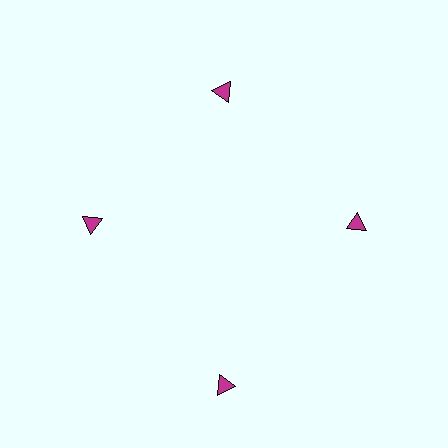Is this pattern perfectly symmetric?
No. The 4 magenta triangles are arranged in a ring, but one element near the 6 o'clock position is pushed outward from the center, breaking the 4-fold rotational symmetry.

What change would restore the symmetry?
The symmetry would be restored by moving it inward, back onto the ring so that all 4 triangles sit at equal angles and equal distance from the center.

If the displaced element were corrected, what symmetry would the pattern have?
It would have 4-fold rotational symmetry — the pattern would map onto itself every 90 degrees.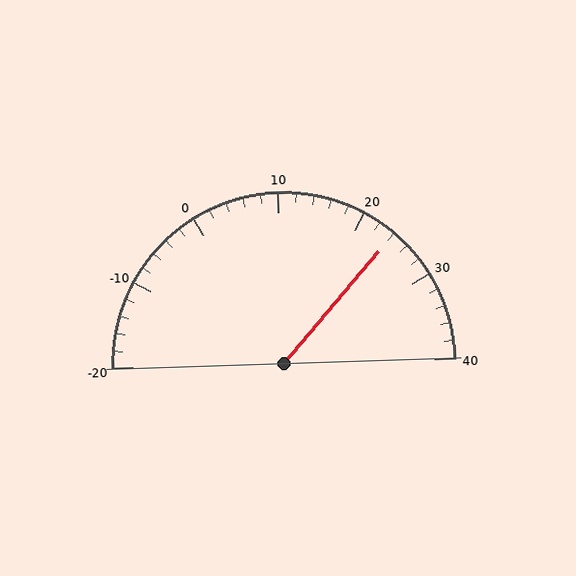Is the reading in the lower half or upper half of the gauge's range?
The reading is in the upper half of the range (-20 to 40).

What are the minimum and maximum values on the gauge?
The gauge ranges from -20 to 40.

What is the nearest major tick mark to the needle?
The nearest major tick mark is 20.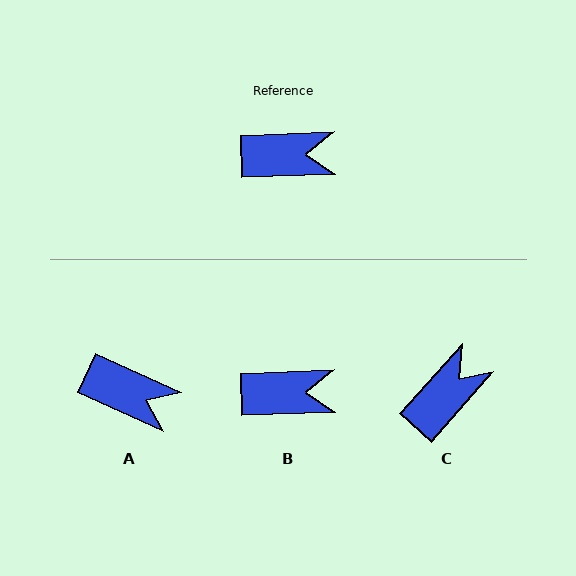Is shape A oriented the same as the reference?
No, it is off by about 26 degrees.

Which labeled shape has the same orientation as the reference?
B.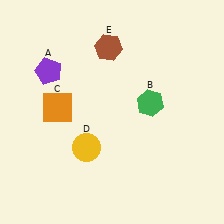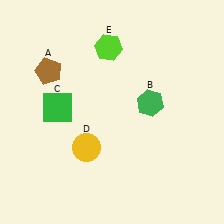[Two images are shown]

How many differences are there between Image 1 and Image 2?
There are 3 differences between the two images.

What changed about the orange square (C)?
In Image 1, C is orange. In Image 2, it changed to green.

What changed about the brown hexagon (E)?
In Image 1, E is brown. In Image 2, it changed to lime.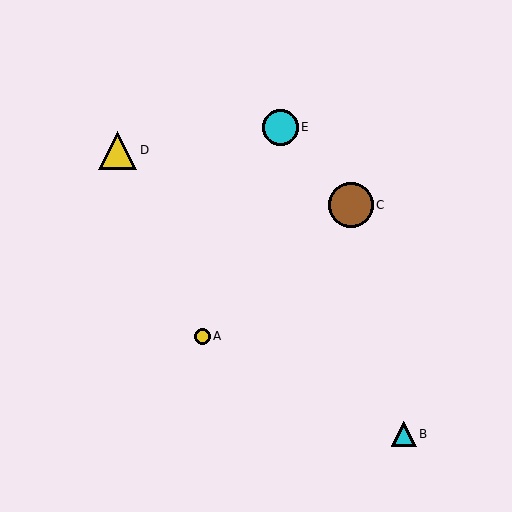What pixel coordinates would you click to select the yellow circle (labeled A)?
Click at (202, 336) to select the yellow circle A.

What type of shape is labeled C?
Shape C is a brown circle.